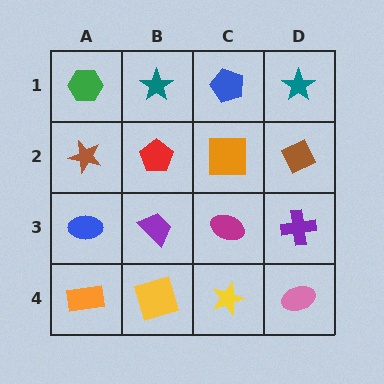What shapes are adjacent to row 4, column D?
A purple cross (row 3, column D), a yellow star (row 4, column C).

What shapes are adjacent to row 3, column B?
A red pentagon (row 2, column B), a yellow square (row 4, column B), a blue ellipse (row 3, column A), a magenta ellipse (row 3, column C).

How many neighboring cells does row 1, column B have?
3.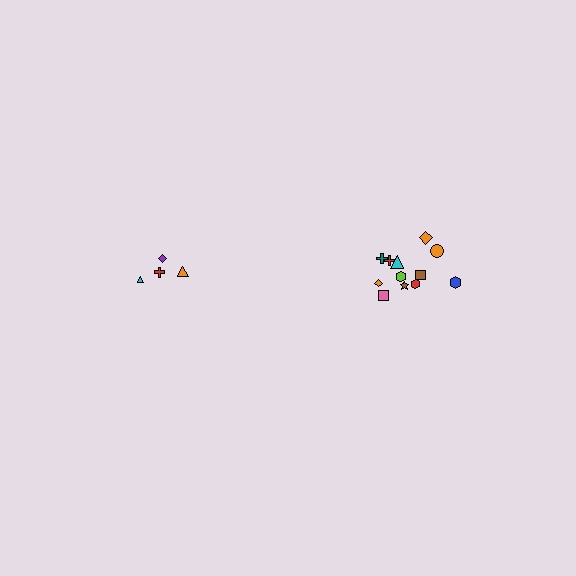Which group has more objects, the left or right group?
The right group.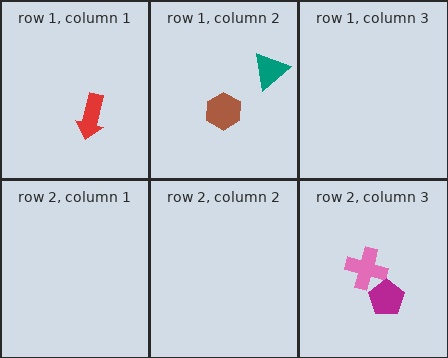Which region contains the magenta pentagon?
The row 2, column 3 region.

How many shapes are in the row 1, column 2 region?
2.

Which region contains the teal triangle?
The row 1, column 2 region.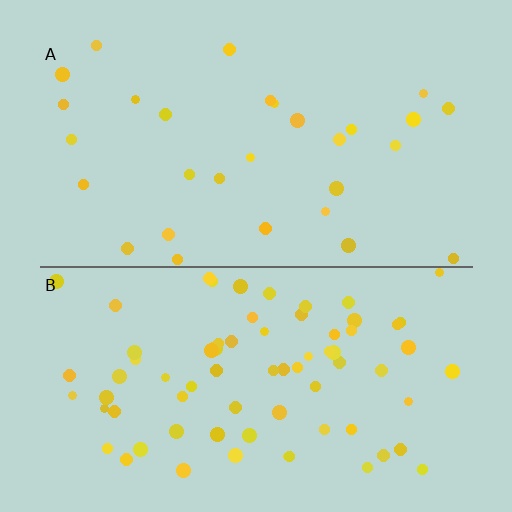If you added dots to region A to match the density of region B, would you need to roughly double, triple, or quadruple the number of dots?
Approximately double.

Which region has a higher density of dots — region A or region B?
B (the bottom).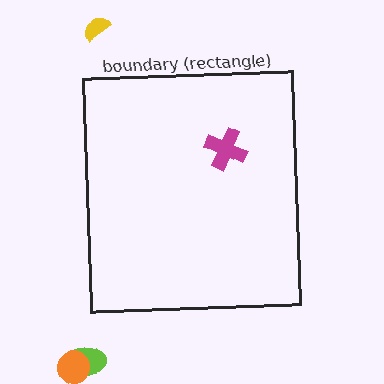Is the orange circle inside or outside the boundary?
Outside.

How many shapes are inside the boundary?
1 inside, 3 outside.